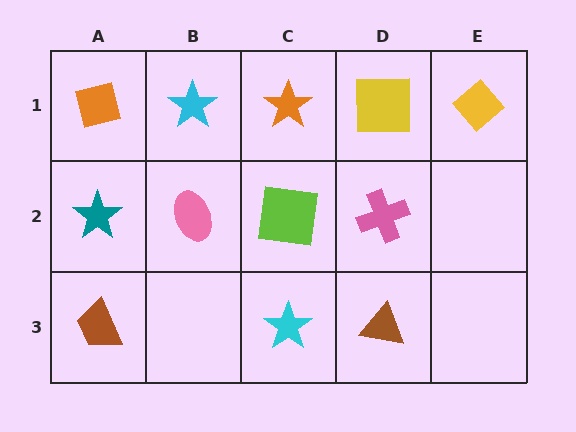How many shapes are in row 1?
5 shapes.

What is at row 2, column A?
A teal star.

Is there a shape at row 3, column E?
No, that cell is empty.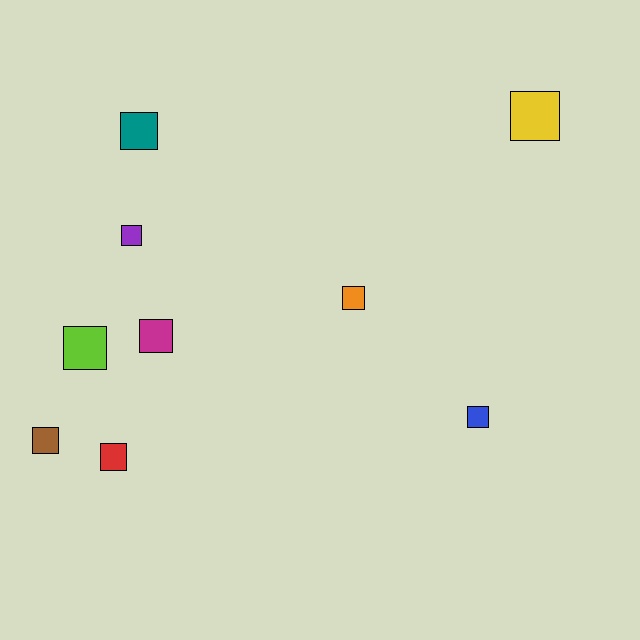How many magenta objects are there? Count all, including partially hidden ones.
There is 1 magenta object.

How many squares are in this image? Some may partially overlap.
There are 9 squares.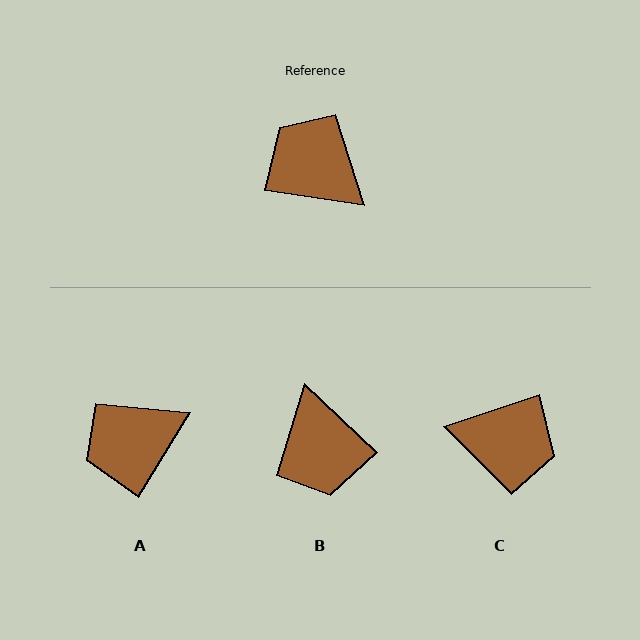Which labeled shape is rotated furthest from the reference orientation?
C, about 153 degrees away.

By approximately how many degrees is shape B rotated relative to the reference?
Approximately 145 degrees counter-clockwise.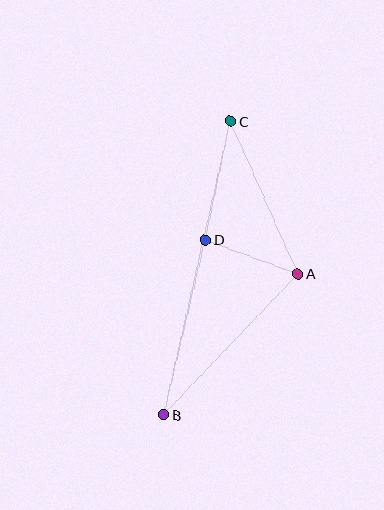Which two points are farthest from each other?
Points B and C are farthest from each other.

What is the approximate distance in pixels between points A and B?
The distance between A and B is approximately 195 pixels.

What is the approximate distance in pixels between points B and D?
The distance between B and D is approximately 180 pixels.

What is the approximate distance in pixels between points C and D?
The distance between C and D is approximately 121 pixels.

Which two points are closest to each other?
Points A and D are closest to each other.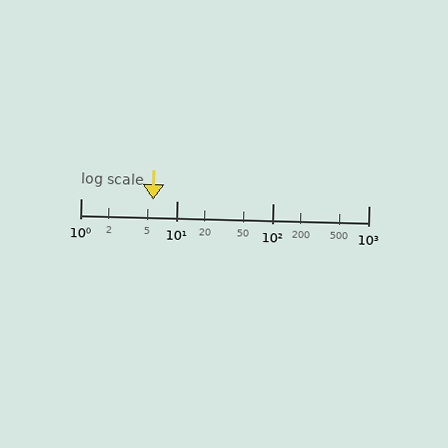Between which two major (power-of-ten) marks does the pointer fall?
The pointer is between 1 and 10.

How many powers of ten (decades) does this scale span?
The scale spans 3 decades, from 1 to 1000.